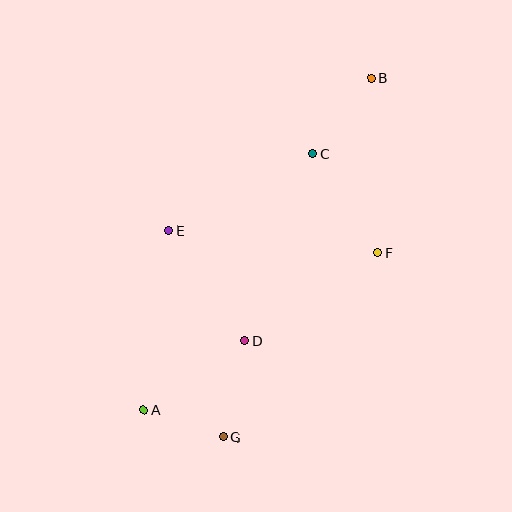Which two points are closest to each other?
Points A and G are closest to each other.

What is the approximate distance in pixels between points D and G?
The distance between D and G is approximately 99 pixels.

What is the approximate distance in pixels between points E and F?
The distance between E and F is approximately 211 pixels.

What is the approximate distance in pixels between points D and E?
The distance between D and E is approximately 134 pixels.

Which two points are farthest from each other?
Points A and B are farthest from each other.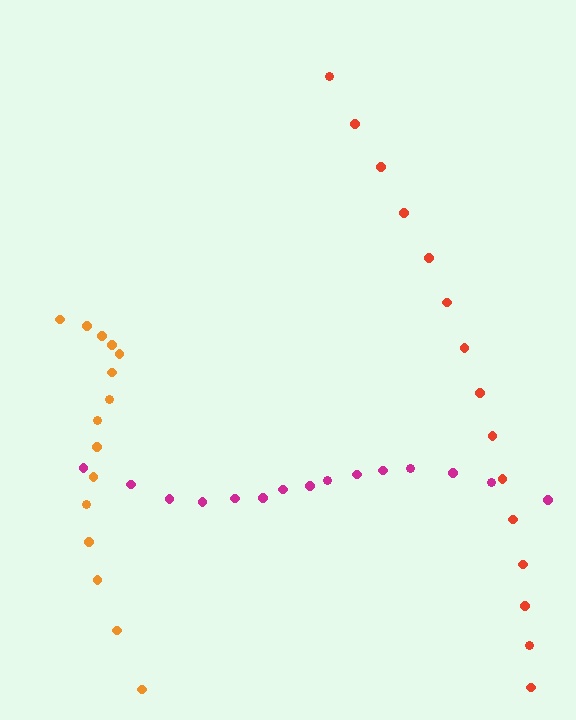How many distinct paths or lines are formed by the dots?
There are 3 distinct paths.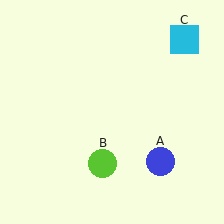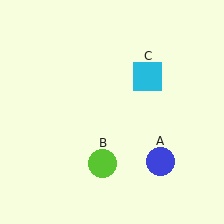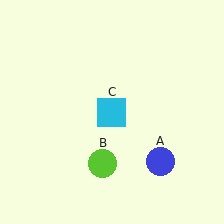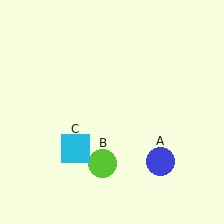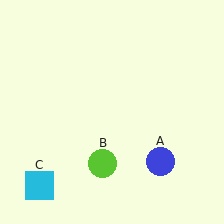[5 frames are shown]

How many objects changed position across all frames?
1 object changed position: cyan square (object C).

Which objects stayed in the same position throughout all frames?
Blue circle (object A) and lime circle (object B) remained stationary.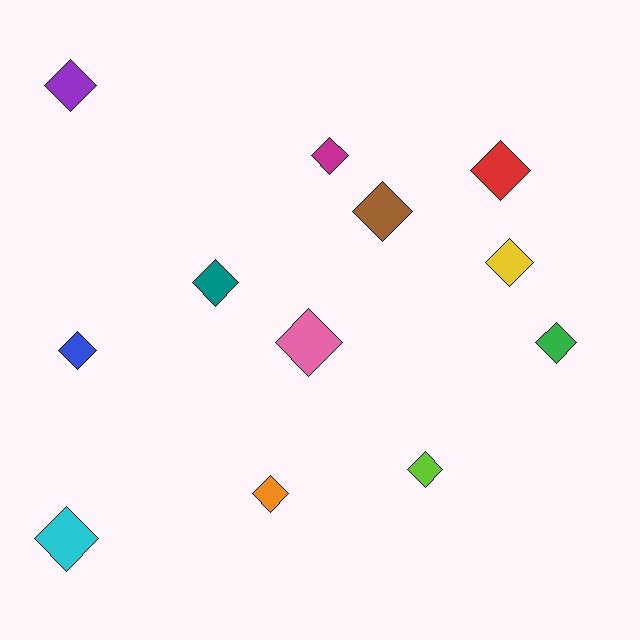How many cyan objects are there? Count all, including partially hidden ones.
There is 1 cyan object.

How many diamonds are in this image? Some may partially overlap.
There are 12 diamonds.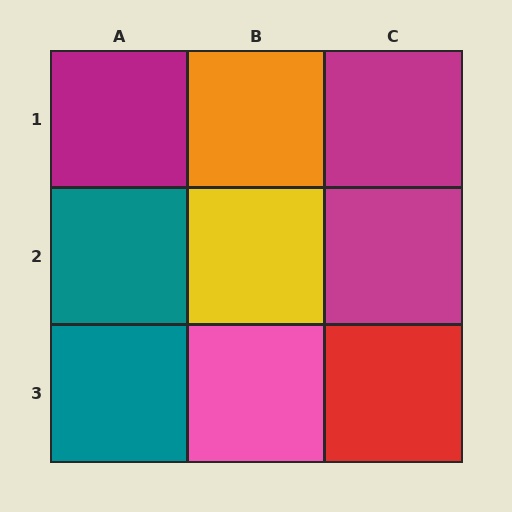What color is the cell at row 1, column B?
Orange.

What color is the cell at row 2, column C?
Magenta.